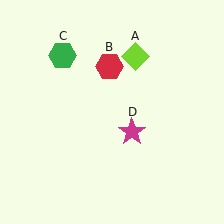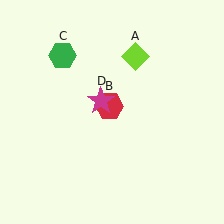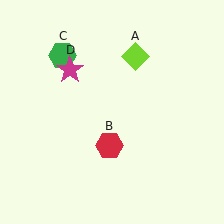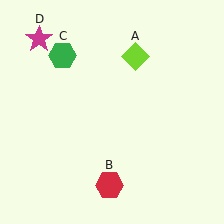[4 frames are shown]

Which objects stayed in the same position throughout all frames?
Lime diamond (object A) and green hexagon (object C) remained stationary.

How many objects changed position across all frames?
2 objects changed position: red hexagon (object B), magenta star (object D).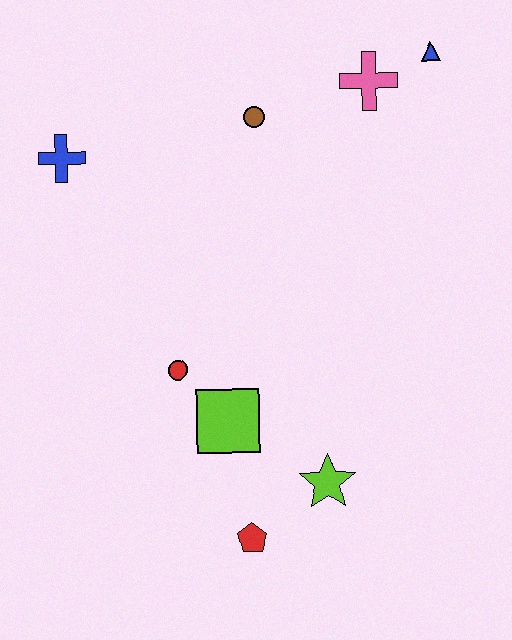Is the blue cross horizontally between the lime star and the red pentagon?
No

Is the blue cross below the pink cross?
Yes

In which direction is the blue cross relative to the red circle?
The blue cross is above the red circle.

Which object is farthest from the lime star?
The blue triangle is farthest from the lime star.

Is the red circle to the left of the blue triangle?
Yes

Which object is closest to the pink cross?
The blue triangle is closest to the pink cross.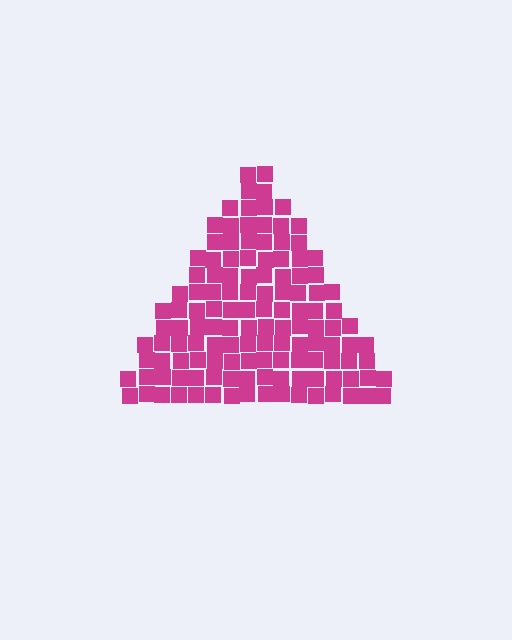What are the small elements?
The small elements are squares.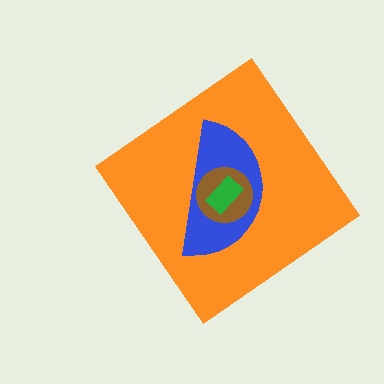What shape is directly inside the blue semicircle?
The brown circle.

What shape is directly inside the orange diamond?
The blue semicircle.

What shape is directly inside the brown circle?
The green rectangle.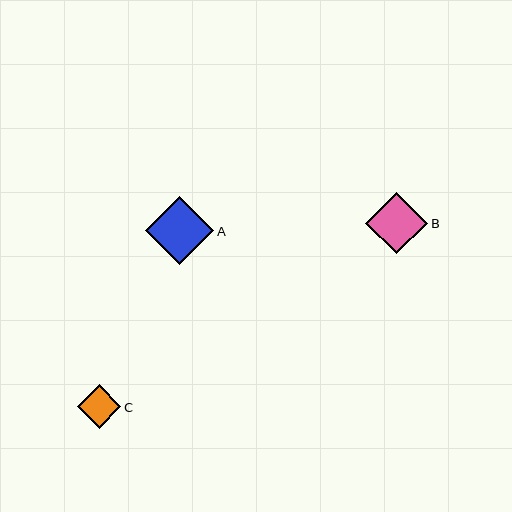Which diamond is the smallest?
Diamond C is the smallest with a size of approximately 44 pixels.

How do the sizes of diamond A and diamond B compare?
Diamond A and diamond B are approximately the same size.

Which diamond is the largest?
Diamond A is the largest with a size of approximately 68 pixels.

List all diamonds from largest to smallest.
From largest to smallest: A, B, C.